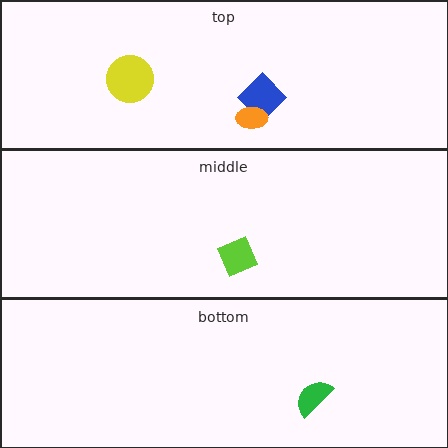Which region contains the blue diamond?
The top region.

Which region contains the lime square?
The middle region.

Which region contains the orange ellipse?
The top region.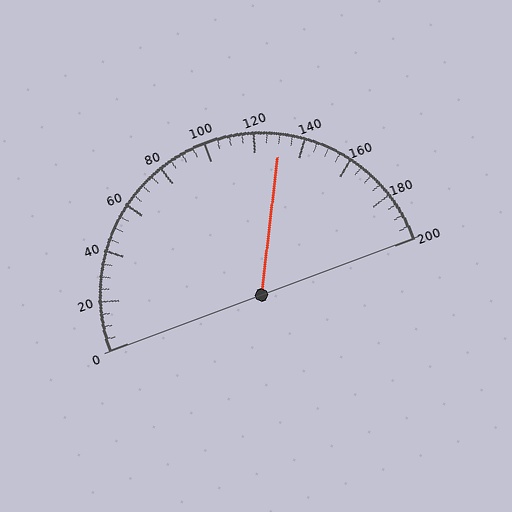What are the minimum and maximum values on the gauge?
The gauge ranges from 0 to 200.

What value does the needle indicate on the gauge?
The needle indicates approximately 130.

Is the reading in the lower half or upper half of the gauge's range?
The reading is in the upper half of the range (0 to 200).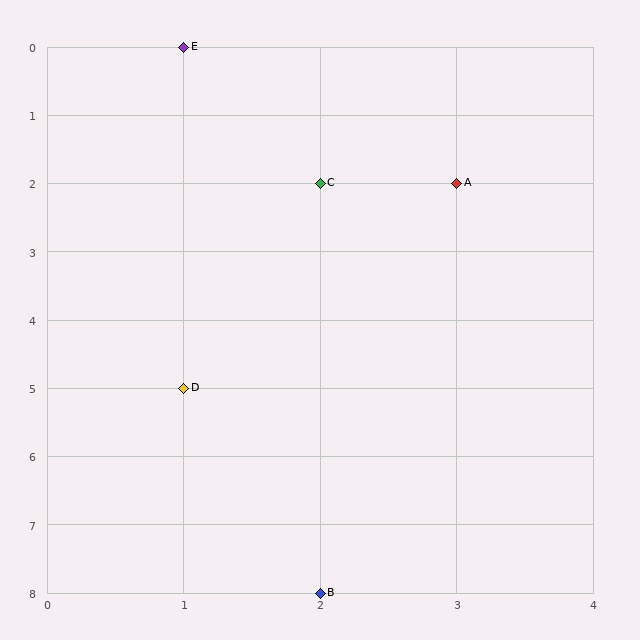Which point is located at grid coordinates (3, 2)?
Point A is at (3, 2).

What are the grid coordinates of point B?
Point B is at grid coordinates (2, 8).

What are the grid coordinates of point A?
Point A is at grid coordinates (3, 2).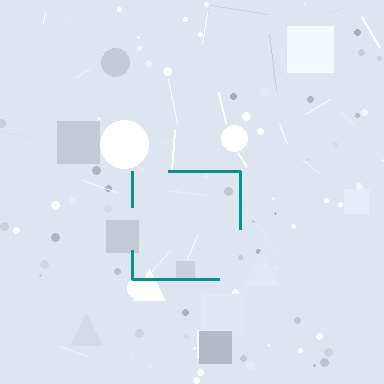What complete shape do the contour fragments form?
The contour fragments form a square.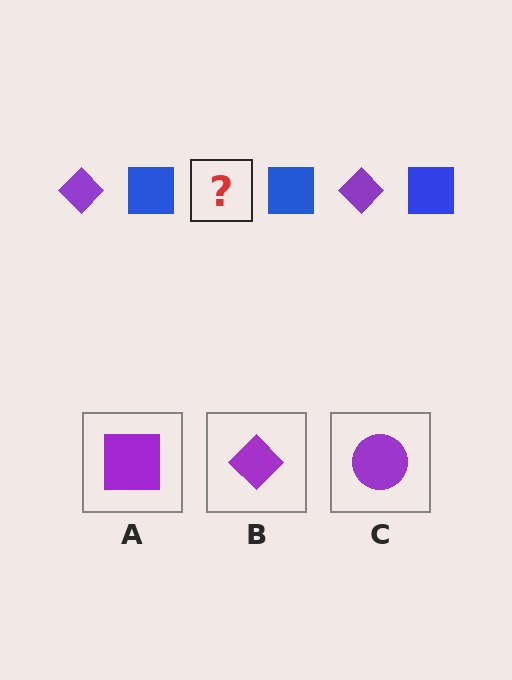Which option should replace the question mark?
Option B.